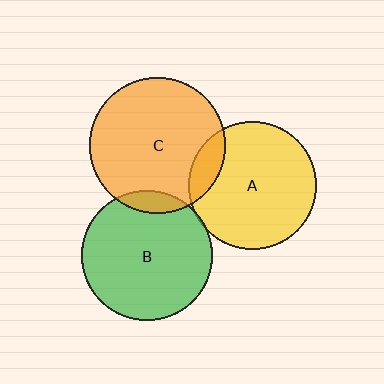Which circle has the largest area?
Circle C (orange).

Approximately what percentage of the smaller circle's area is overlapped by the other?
Approximately 15%.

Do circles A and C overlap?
Yes.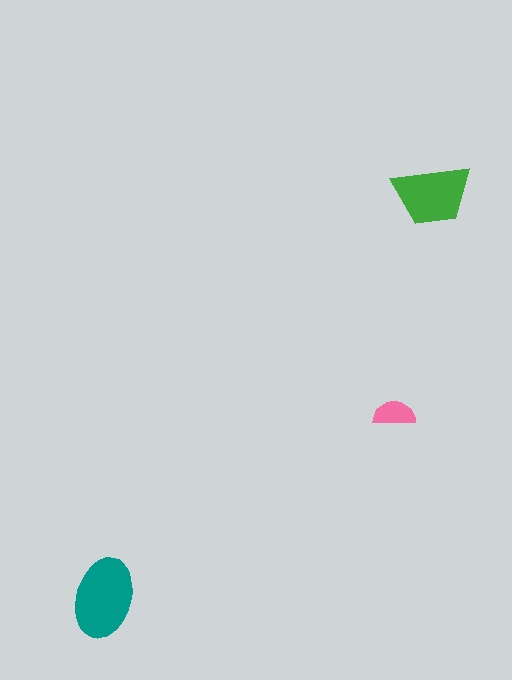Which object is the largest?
The teal ellipse.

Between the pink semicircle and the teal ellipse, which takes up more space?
The teal ellipse.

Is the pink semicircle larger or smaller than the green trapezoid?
Smaller.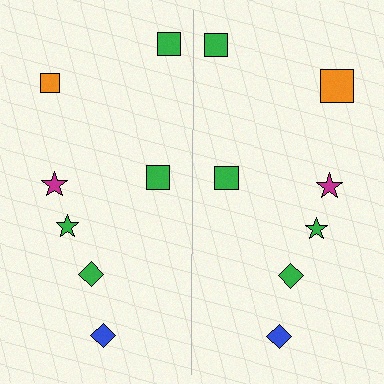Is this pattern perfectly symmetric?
No, the pattern is not perfectly symmetric. The orange square on the right side has a different size than its mirror counterpart.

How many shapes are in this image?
There are 14 shapes in this image.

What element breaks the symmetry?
The orange square on the right side has a different size than its mirror counterpart.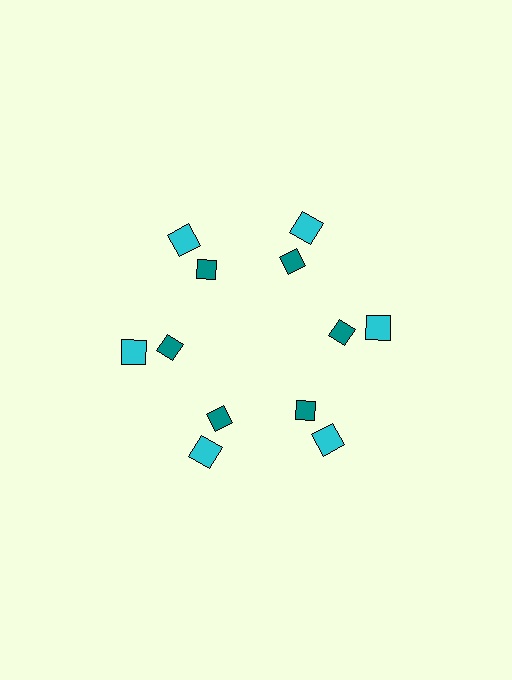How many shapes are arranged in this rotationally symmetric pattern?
There are 12 shapes, arranged in 6 groups of 2.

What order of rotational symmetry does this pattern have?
This pattern has 6-fold rotational symmetry.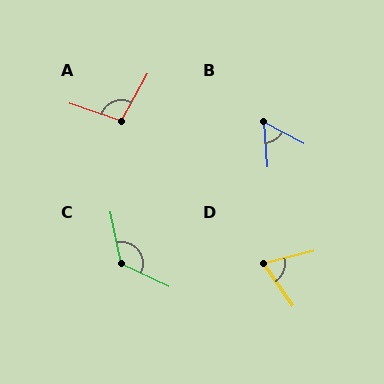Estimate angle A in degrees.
Approximately 101 degrees.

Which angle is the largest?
C, at approximately 127 degrees.